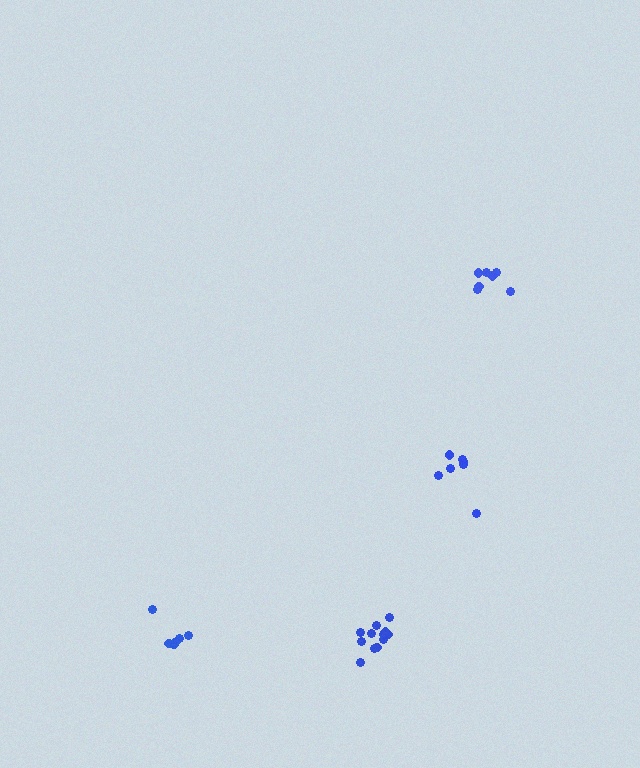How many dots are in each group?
Group 1: 7 dots, Group 2: 7 dots, Group 3: 12 dots, Group 4: 6 dots (32 total).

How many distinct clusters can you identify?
There are 4 distinct clusters.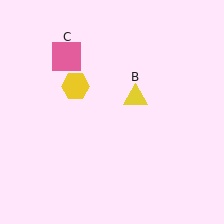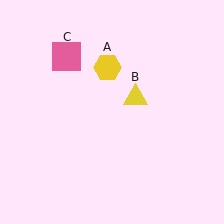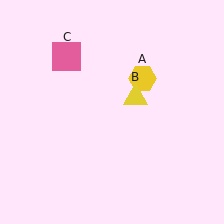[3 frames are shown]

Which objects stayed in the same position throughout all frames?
Yellow triangle (object B) and pink square (object C) remained stationary.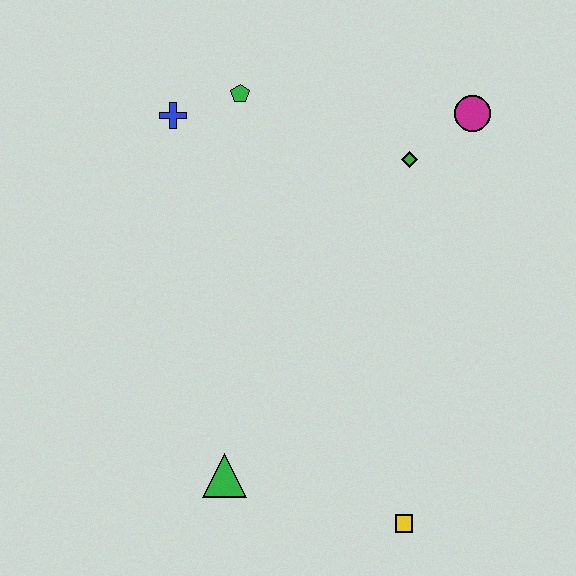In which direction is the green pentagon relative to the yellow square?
The green pentagon is above the yellow square.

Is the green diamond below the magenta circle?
Yes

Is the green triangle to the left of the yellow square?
Yes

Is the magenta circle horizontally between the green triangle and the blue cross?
No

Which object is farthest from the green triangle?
The magenta circle is farthest from the green triangle.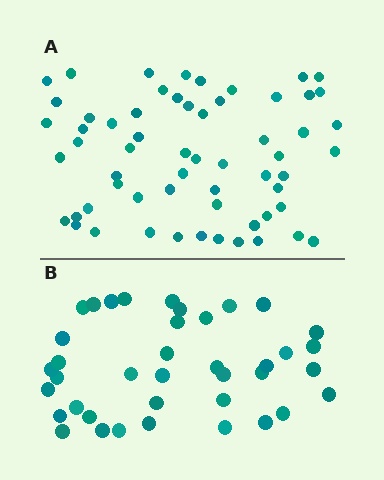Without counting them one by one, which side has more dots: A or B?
Region A (the top region) has more dots.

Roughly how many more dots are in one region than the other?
Region A has approximately 20 more dots than region B.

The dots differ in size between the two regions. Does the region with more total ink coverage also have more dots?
No. Region B has more total ink coverage because its dots are larger, but region A actually contains more individual dots. Total area can be misleading — the number of items is what matters here.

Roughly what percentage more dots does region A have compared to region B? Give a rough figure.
About 55% more.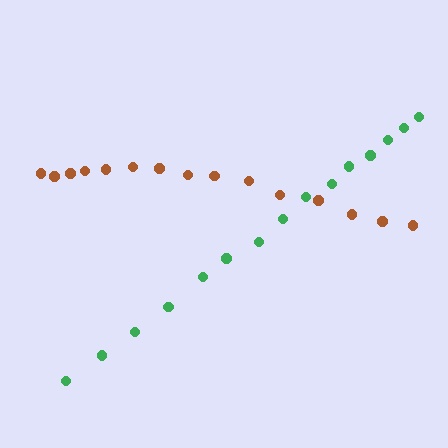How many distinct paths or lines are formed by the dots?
There are 2 distinct paths.